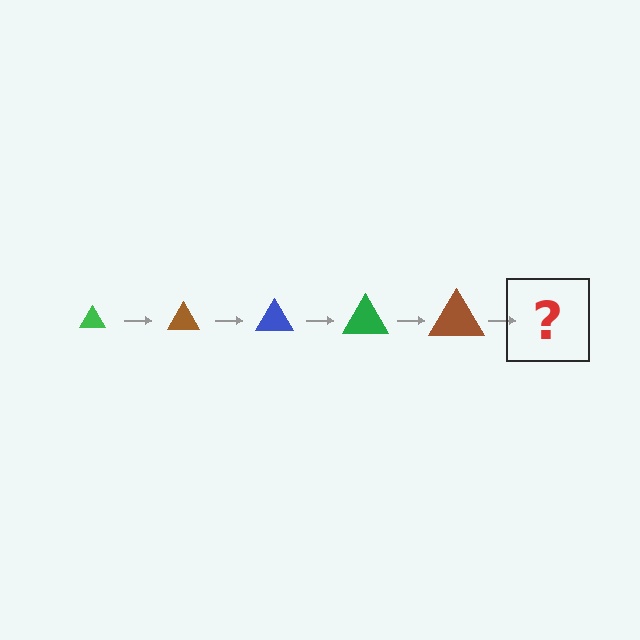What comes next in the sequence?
The next element should be a blue triangle, larger than the previous one.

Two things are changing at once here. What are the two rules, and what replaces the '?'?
The two rules are that the triangle grows larger each step and the color cycles through green, brown, and blue. The '?' should be a blue triangle, larger than the previous one.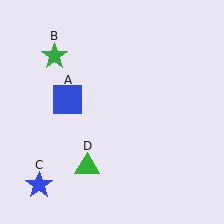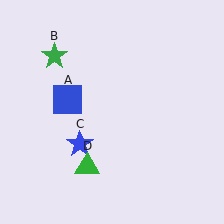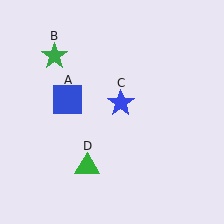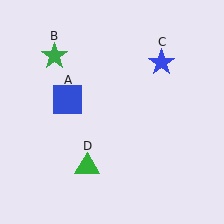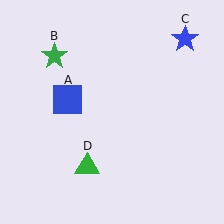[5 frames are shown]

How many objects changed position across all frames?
1 object changed position: blue star (object C).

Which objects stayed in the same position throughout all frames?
Blue square (object A) and green star (object B) and green triangle (object D) remained stationary.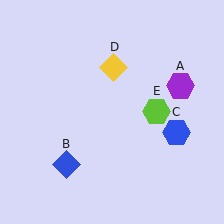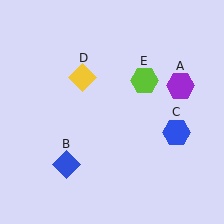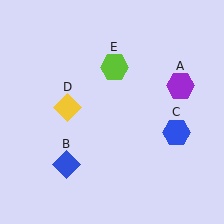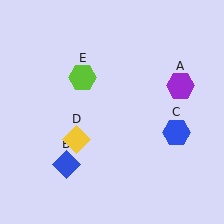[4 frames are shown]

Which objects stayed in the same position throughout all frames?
Purple hexagon (object A) and blue diamond (object B) and blue hexagon (object C) remained stationary.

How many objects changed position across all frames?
2 objects changed position: yellow diamond (object D), lime hexagon (object E).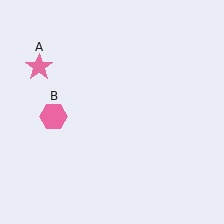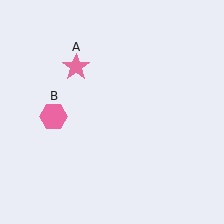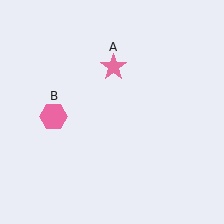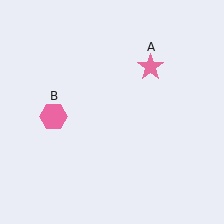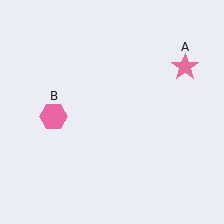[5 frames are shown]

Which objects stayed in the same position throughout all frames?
Pink hexagon (object B) remained stationary.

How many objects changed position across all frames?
1 object changed position: pink star (object A).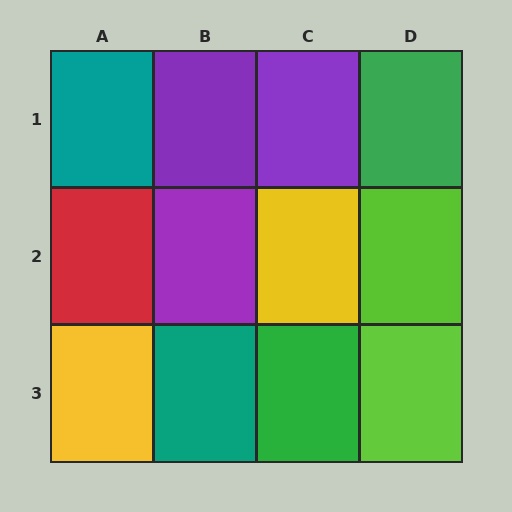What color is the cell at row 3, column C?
Green.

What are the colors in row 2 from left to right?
Red, purple, yellow, lime.